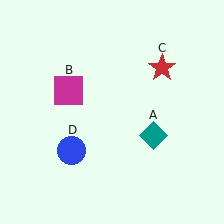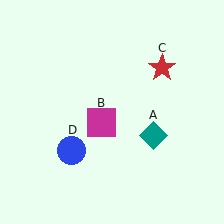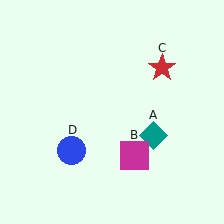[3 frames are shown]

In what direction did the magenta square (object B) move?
The magenta square (object B) moved down and to the right.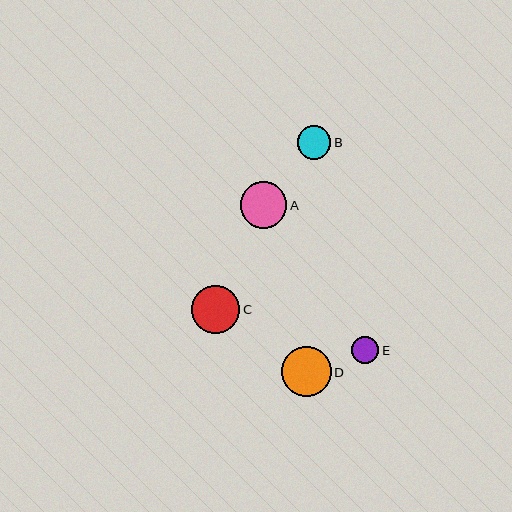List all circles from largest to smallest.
From largest to smallest: D, C, A, B, E.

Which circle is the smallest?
Circle E is the smallest with a size of approximately 27 pixels.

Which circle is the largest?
Circle D is the largest with a size of approximately 50 pixels.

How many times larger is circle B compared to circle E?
Circle B is approximately 1.2 times the size of circle E.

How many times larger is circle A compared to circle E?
Circle A is approximately 1.7 times the size of circle E.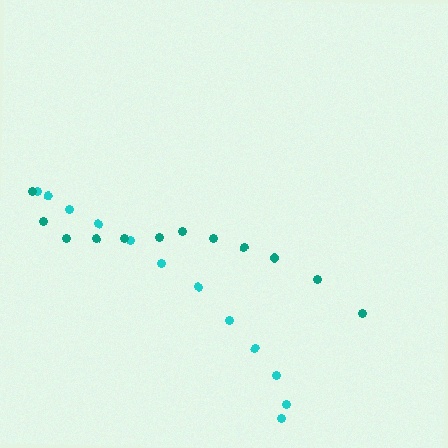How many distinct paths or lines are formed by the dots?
There are 2 distinct paths.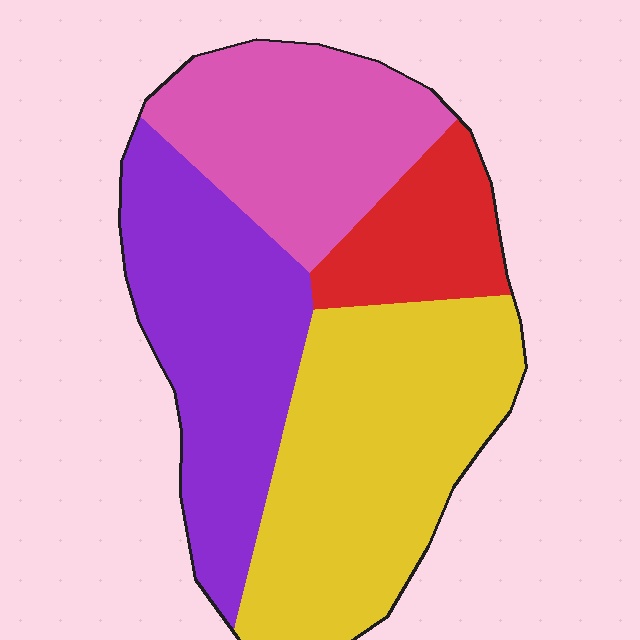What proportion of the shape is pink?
Pink takes up between a sixth and a third of the shape.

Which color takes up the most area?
Yellow, at roughly 35%.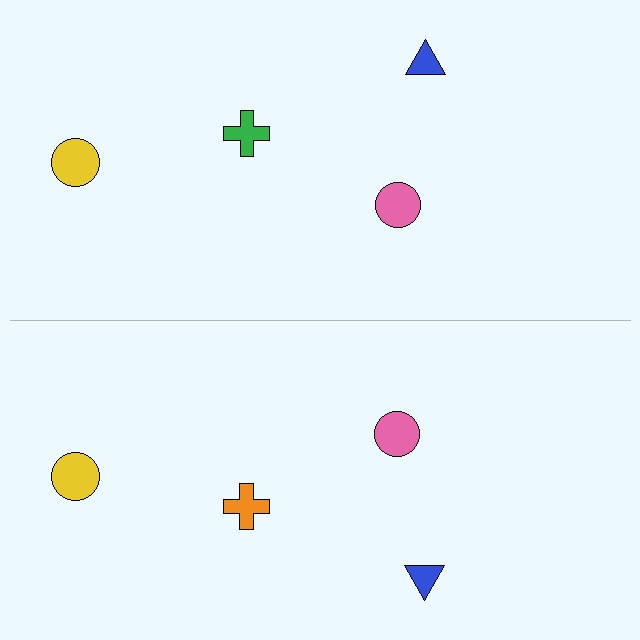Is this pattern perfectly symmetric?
No, the pattern is not perfectly symmetric. The orange cross on the bottom side breaks the symmetry — its mirror counterpart is green.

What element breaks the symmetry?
The orange cross on the bottom side breaks the symmetry — its mirror counterpart is green.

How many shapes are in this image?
There are 8 shapes in this image.